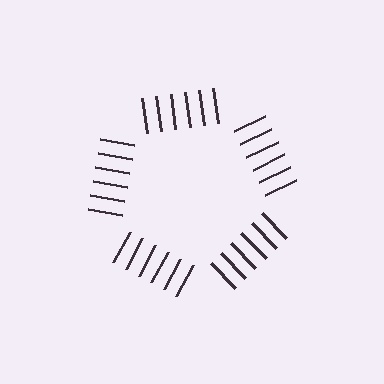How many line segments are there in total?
30 — 6 along each of the 5 edges.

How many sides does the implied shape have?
5 sides — the line-ends trace a pentagon.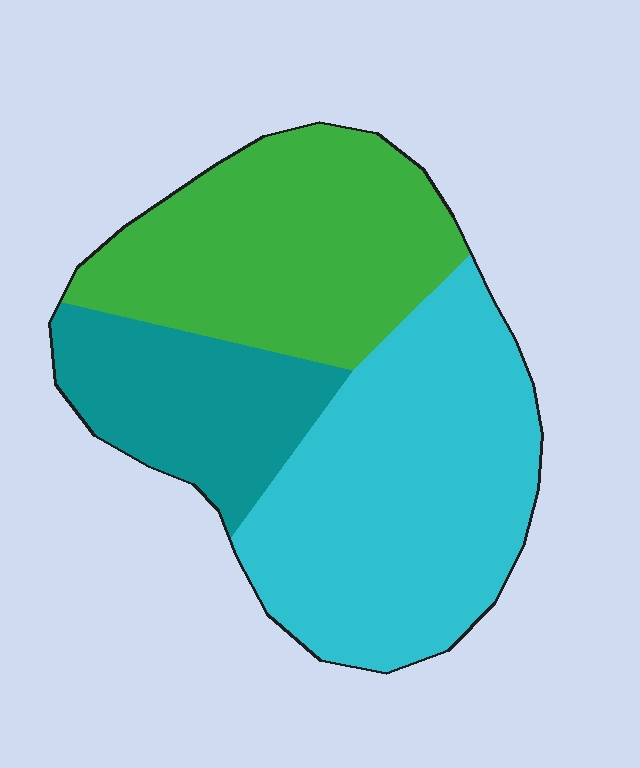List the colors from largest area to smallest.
From largest to smallest: cyan, green, teal.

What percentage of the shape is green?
Green covers around 35% of the shape.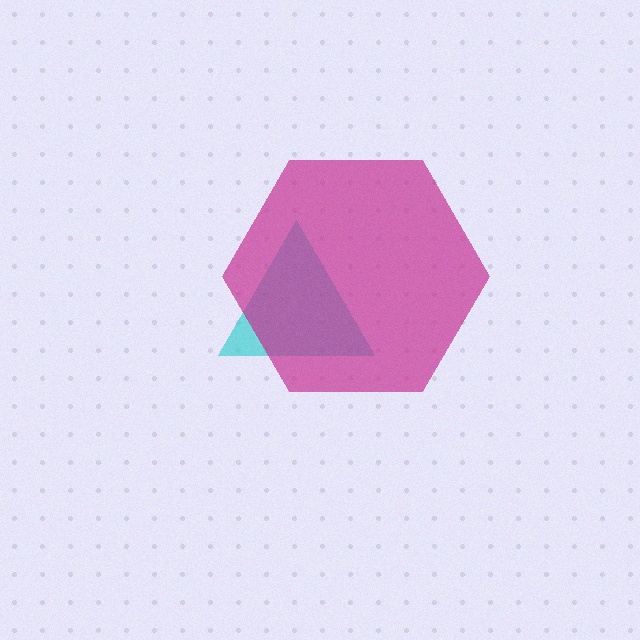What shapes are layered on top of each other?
The layered shapes are: a cyan triangle, a magenta hexagon.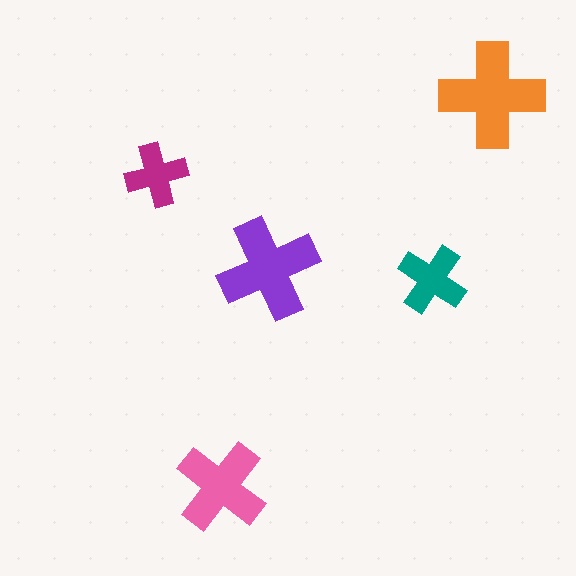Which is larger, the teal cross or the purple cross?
The purple one.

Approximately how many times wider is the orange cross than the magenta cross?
About 1.5 times wider.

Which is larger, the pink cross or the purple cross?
The purple one.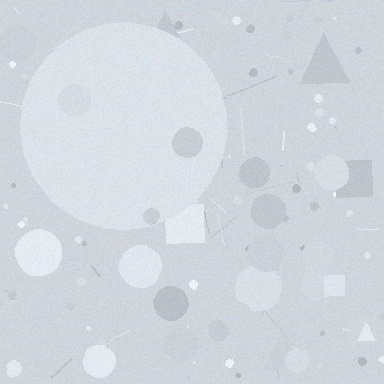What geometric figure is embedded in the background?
A circle is embedded in the background.